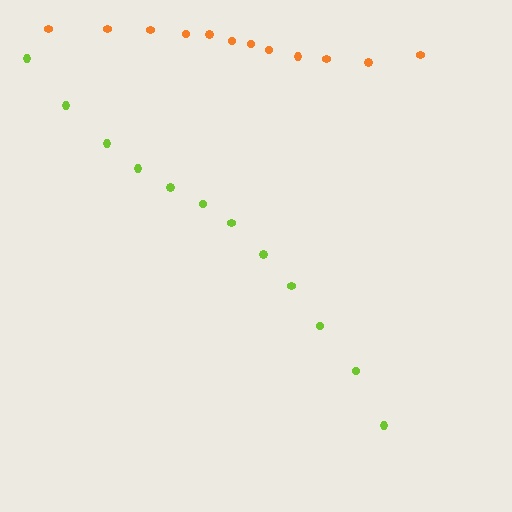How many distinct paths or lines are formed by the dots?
There are 2 distinct paths.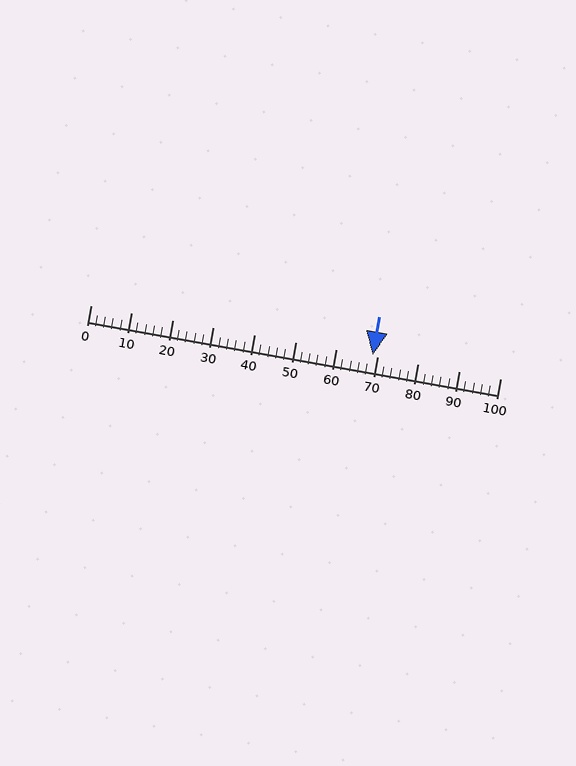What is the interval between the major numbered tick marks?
The major tick marks are spaced 10 units apart.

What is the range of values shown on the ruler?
The ruler shows values from 0 to 100.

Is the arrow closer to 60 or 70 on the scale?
The arrow is closer to 70.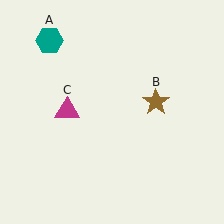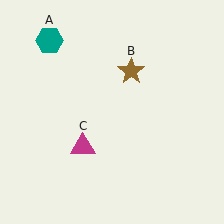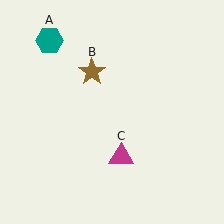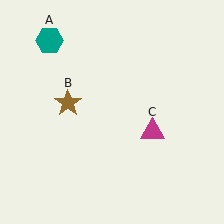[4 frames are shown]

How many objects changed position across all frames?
2 objects changed position: brown star (object B), magenta triangle (object C).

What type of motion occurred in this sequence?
The brown star (object B), magenta triangle (object C) rotated counterclockwise around the center of the scene.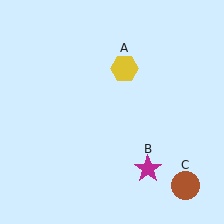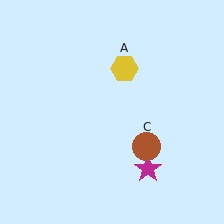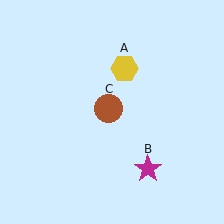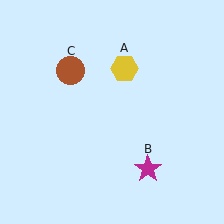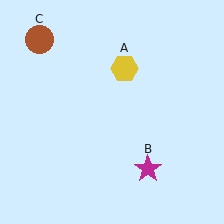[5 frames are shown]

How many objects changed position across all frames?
1 object changed position: brown circle (object C).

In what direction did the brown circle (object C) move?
The brown circle (object C) moved up and to the left.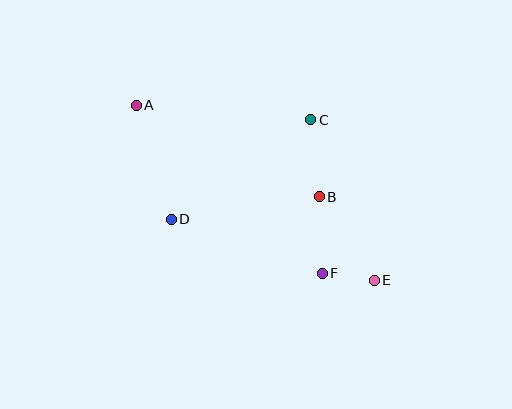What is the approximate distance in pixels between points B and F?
The distance between B and F is approximately 76 pixels.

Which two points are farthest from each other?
Points A and E are farthest from each other.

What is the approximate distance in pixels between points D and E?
The distance between D and E is approximately 212 pixels.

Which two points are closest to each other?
Points E and F are closest to each other.